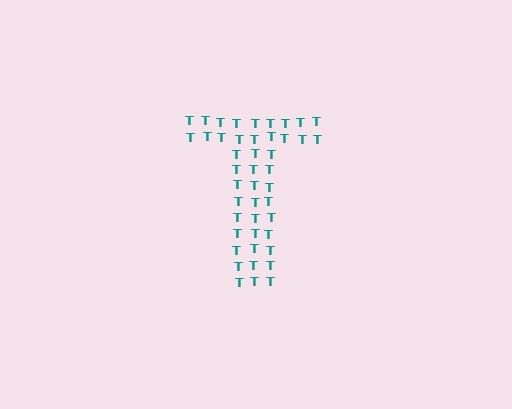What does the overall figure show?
The overall figure shows the letter T.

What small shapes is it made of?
It is made of small letter T's.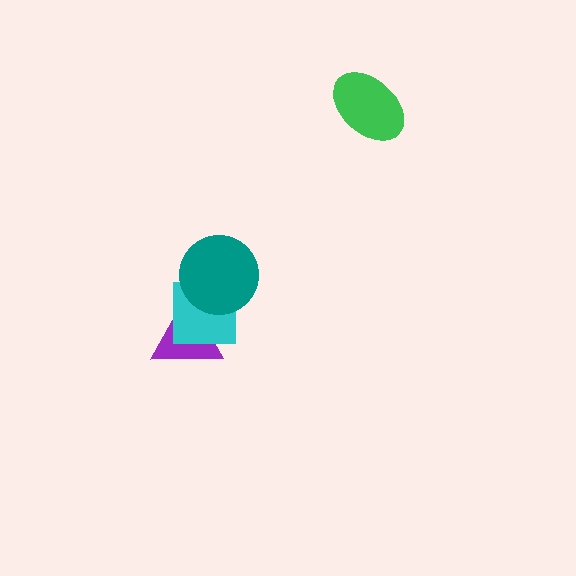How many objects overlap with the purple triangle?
2 objects overlap with the purple triangle.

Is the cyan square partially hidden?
Yes, it is partially covered by another shape.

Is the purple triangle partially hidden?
Yes, it is partially covered by another shape.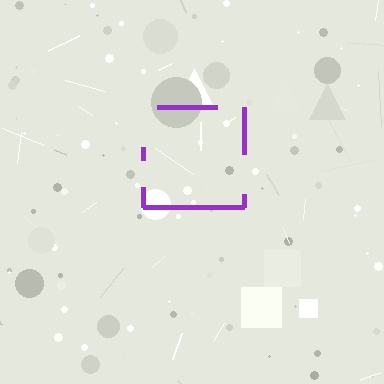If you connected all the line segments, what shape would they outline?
They would outline a square.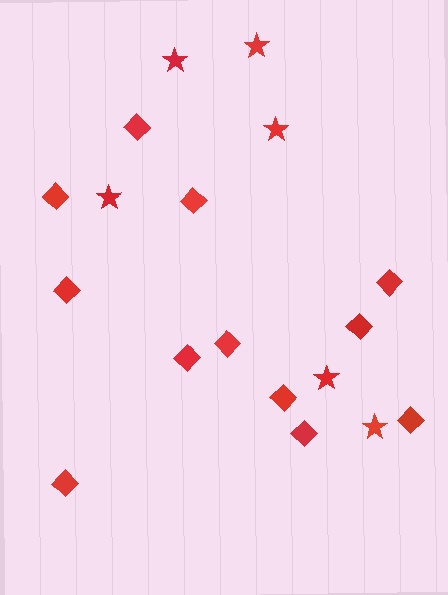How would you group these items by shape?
There are 2 groups: one group of diamonds (12) and one group of stars (6).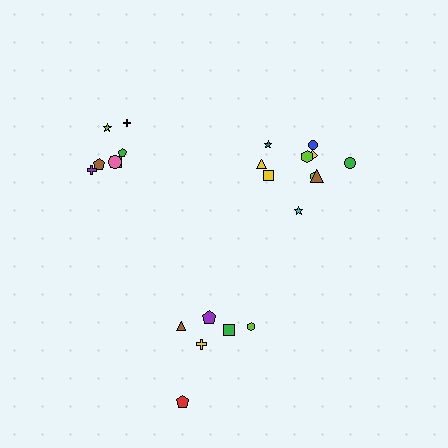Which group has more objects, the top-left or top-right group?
The top-right group.